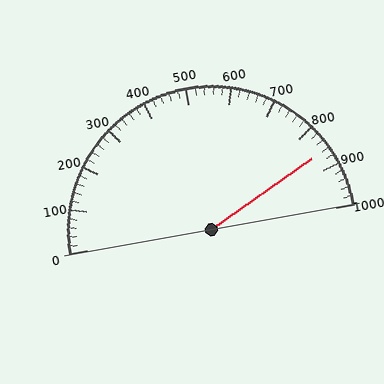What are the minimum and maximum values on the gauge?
The gauge ranges from 0 to 1000.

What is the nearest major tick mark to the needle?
The nearest major tick mark is 900.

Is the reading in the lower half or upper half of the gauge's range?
The reading is in the upper half of the range (0 to 1000).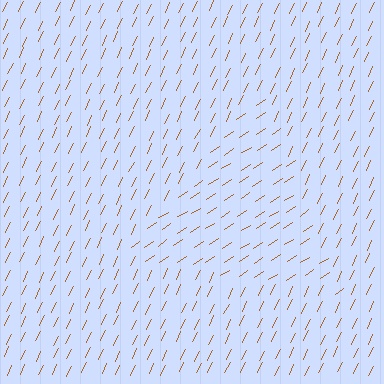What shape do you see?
I see a triangle.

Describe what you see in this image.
The image is filled with small brown line segments. A triangle region in the image has lines oriented differently from the surrounding lines, creating a visible texture boundary.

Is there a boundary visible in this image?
Yes, there is a texture boundary formed by a change in line orientation.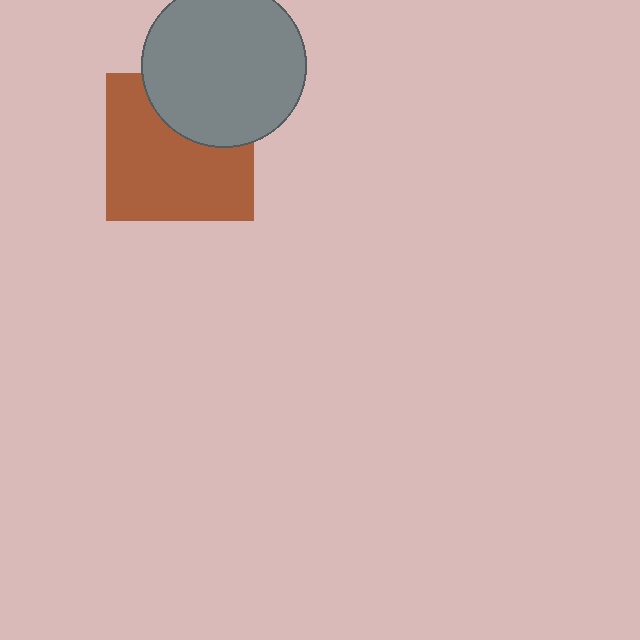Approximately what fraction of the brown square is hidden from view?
Roughly 31% of the brown square is hidden behind the gray circle.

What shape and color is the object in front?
The object in front is a gray circle.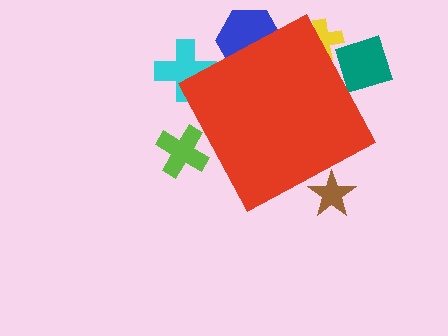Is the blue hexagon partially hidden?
Yes, the blue hexagon is partially hidden behind the red diamond.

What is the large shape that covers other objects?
A red diamond.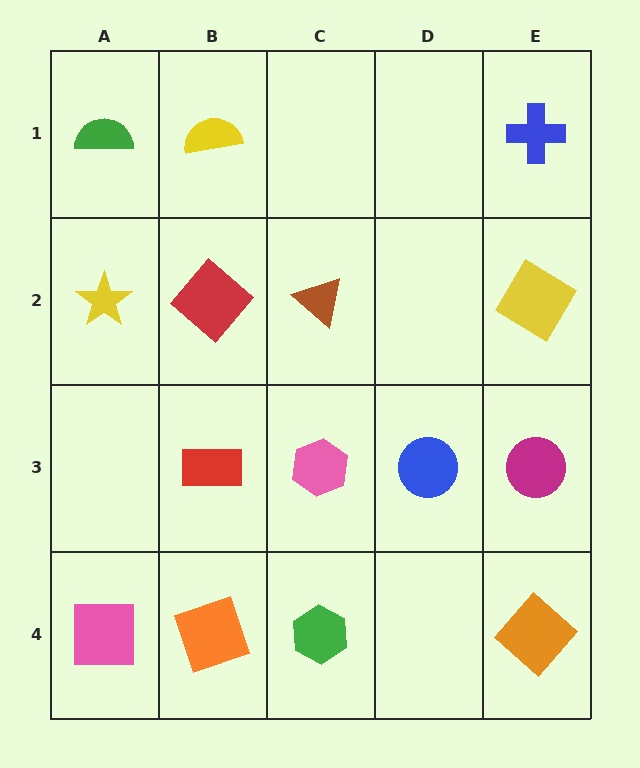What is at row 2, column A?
A yellow star.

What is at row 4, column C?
A green hexagon.